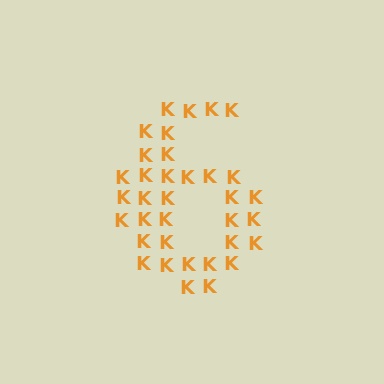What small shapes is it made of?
It is made of small letter K's.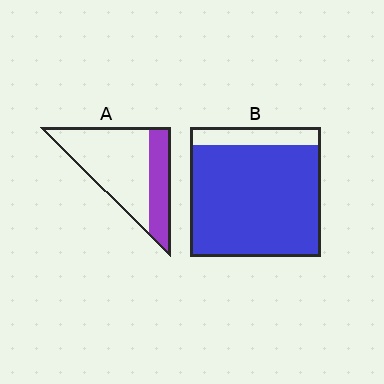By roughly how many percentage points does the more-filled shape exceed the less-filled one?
By roughly 55 percentage points (B over A).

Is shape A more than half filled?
No.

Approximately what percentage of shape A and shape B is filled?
A is approximately 30% and B is approximately 85%.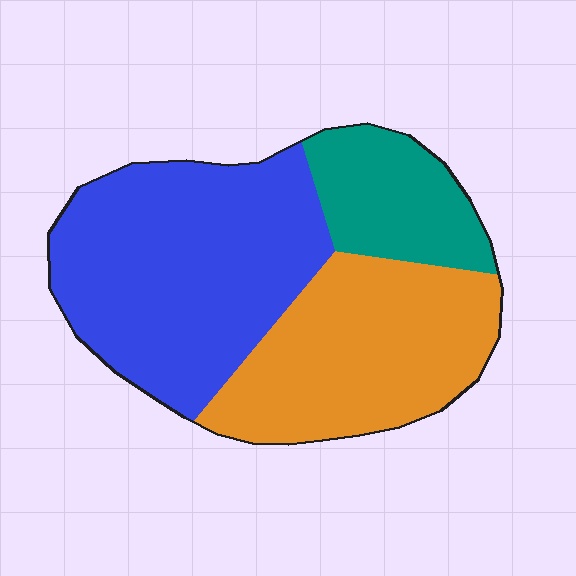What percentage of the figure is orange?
Orange covers around 35% of the figure.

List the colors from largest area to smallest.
From largest to smallest: blue, orange, teal.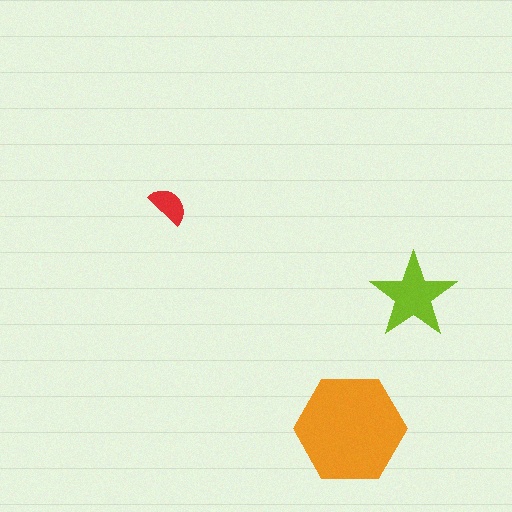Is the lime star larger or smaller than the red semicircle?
Larger.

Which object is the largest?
The orange hexagon.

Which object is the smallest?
The red semicircle.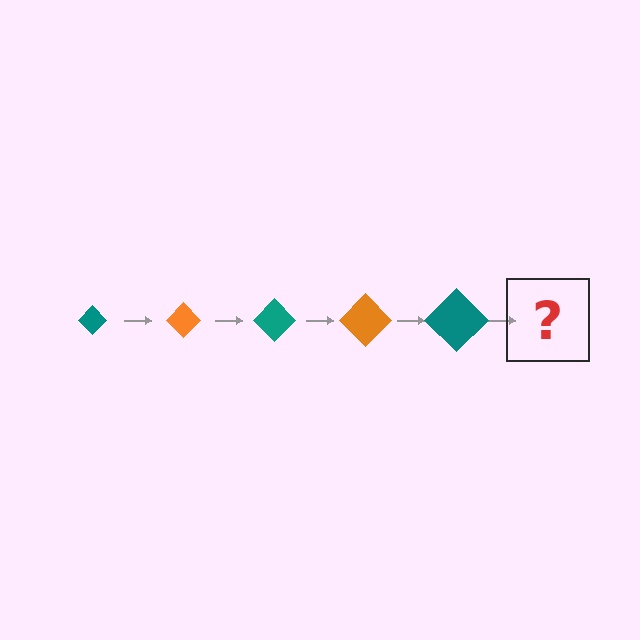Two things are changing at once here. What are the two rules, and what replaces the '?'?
The two rules are that the diamond grows larger each step and the color cycles through teal and orange. The '?' should be an orange diamond, larger than the previous one.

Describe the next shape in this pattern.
It should be an orange diamond, larger than the previous one.